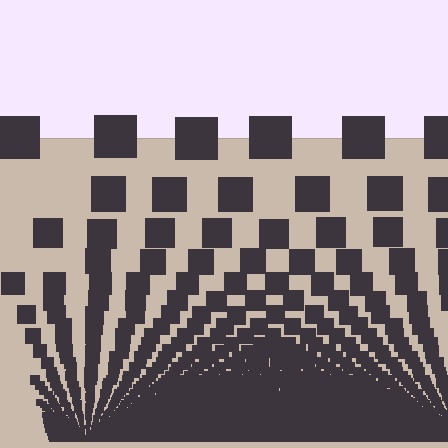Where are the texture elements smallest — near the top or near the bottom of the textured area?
Near the bottom.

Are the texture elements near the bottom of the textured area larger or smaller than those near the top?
Smaller. The gradient is inverted — elements near the bottom are smaller and denser.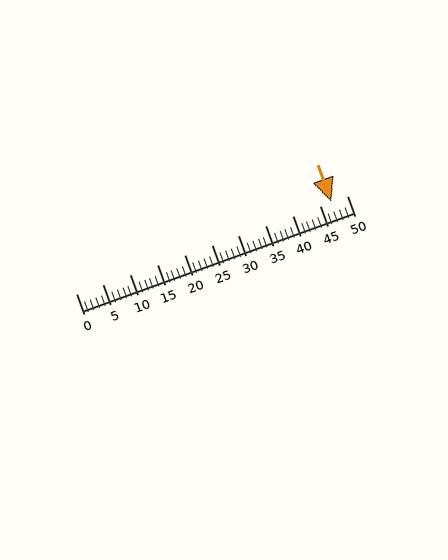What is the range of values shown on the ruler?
The ruler shows values from 0 to 50.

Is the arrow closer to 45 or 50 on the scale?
The arrow is closer to 45.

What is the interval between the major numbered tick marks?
The major tick marks are spaced 5 units apart.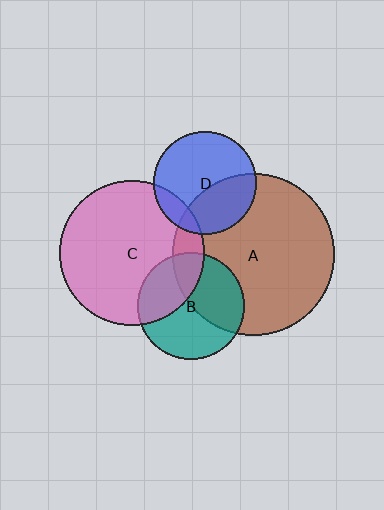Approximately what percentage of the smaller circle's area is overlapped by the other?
Approximately 15%.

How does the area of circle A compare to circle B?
Approximately 2.3 times.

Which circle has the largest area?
Circle A (brown).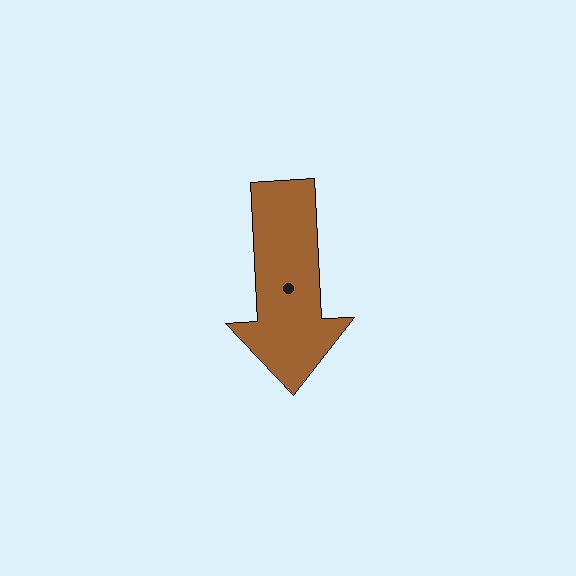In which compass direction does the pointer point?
South.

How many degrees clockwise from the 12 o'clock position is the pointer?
Approximately 177 degrees.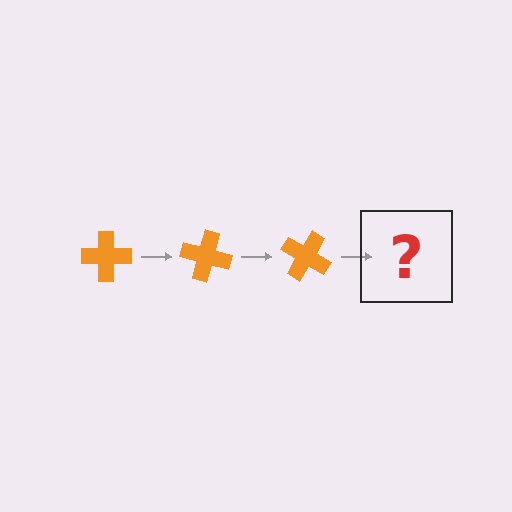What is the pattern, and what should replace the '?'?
The pattern is that the cross rotates 15 degrees each step. The '?' should be an orange cross rotated 45 degrees.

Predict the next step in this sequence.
The next step is an orange cross rotated 45 degrees.